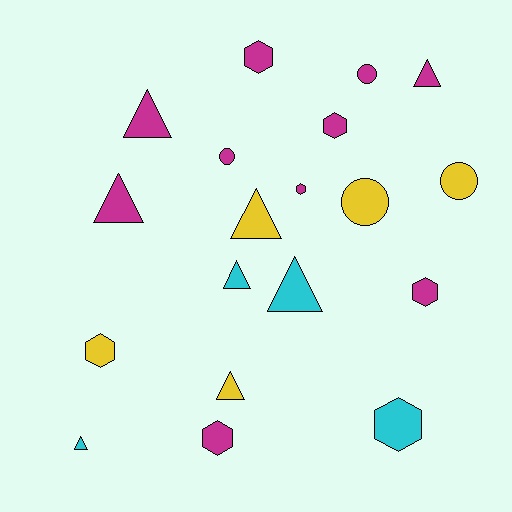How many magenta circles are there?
There are 2 magenta circles.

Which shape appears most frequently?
Triangle, with 8 objects.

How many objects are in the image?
There are 19 objects.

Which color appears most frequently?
Magenta, with 10 objects.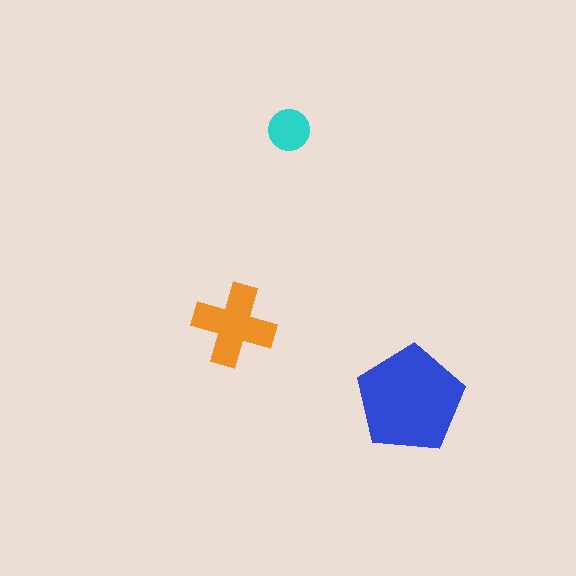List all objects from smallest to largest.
The cyan circle, the orange cross, the blue pentagon.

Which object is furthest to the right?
The blue pentagon is rightmost.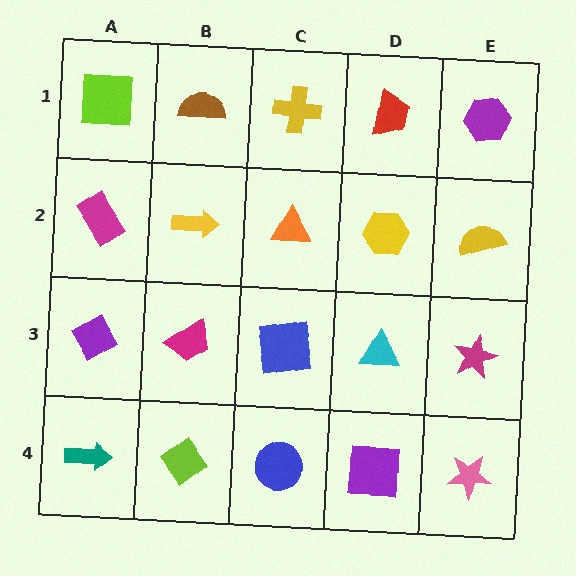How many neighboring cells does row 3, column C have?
4.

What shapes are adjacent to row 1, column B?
A yellow arrow (row 2, column B), a lime square (row 1, column A), a yellow cross (row 1, column C).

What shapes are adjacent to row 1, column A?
A magenta rectangle (row 2, column A), a brown semicircle (row 1, column B).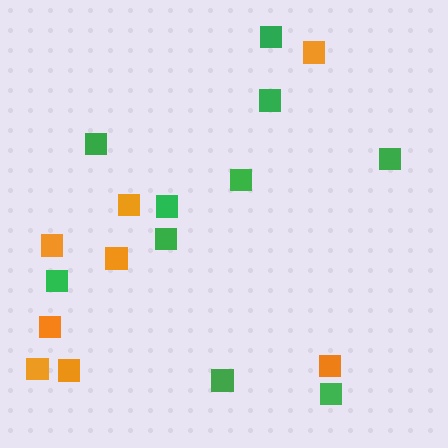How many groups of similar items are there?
There are 2 groups: one group of green squares (10) and one group of orange squares (8).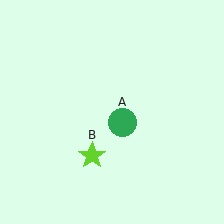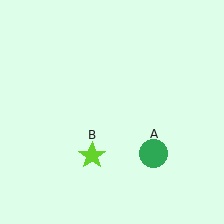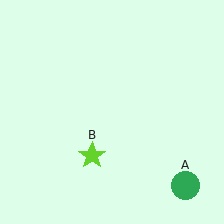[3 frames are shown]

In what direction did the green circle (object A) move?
The green circle (object A) moved down and to the right.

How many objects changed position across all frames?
1 object changed position: green circle (object A).